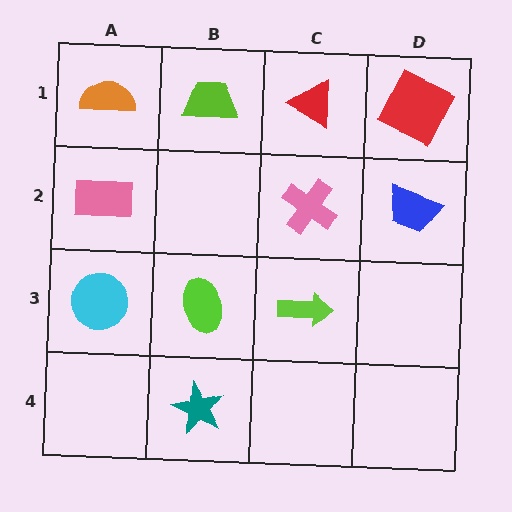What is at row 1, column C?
A red triangle.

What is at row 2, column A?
A pink rectangle.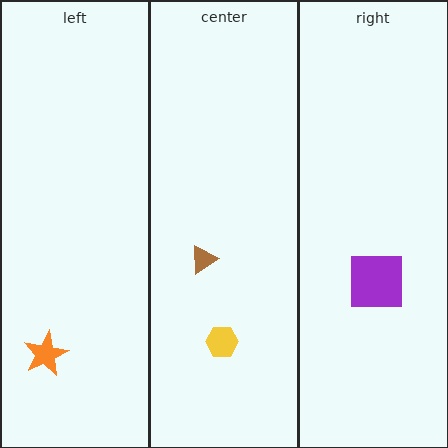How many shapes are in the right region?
1.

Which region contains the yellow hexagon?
The center region.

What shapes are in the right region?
The purple square.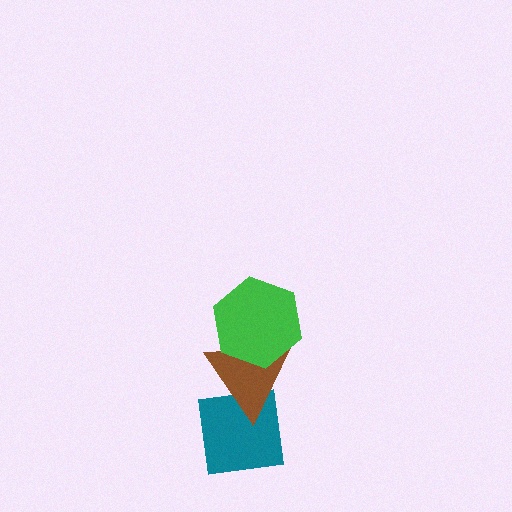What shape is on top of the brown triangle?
The green hexagon is on top of the brown triangle.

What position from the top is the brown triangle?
The brown triangle is 2nd from the top.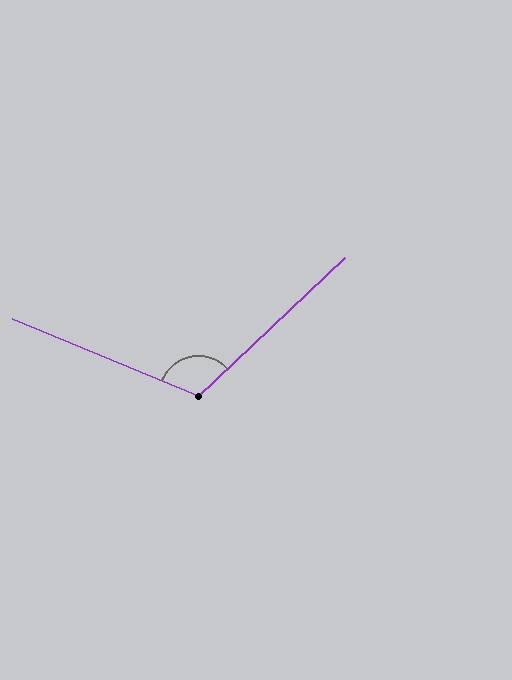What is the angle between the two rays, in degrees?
Approximately 114 degrees.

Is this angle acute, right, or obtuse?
It is obtuse.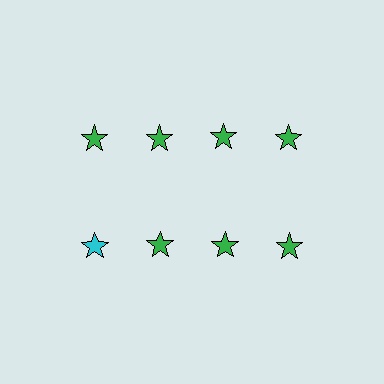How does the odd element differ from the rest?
It has a different color: cyan instead of green.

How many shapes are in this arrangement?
There are 8 shapes arranged in a grid pattern.